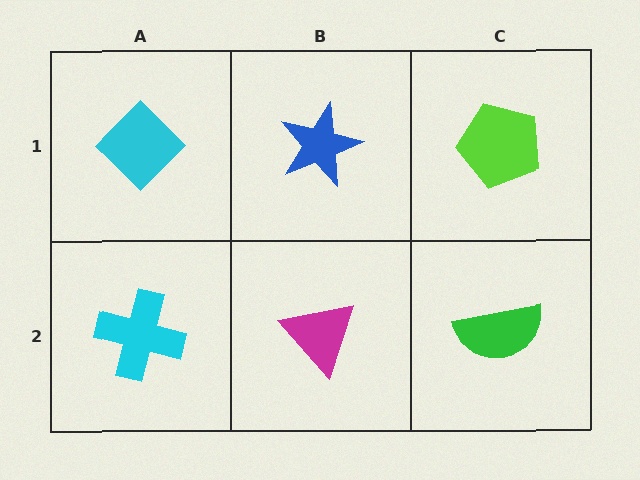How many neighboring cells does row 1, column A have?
2.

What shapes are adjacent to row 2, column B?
A blue star (row 1, column B), a cyan cross (row 2, column A), a green semicircle (row 2, column C).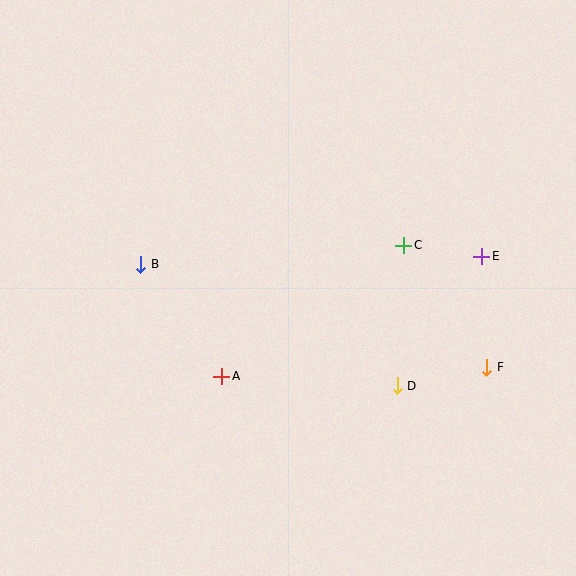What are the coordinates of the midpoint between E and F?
The midpoint between E and F is at (484, 312).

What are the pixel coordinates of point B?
Point B is at (141, 264).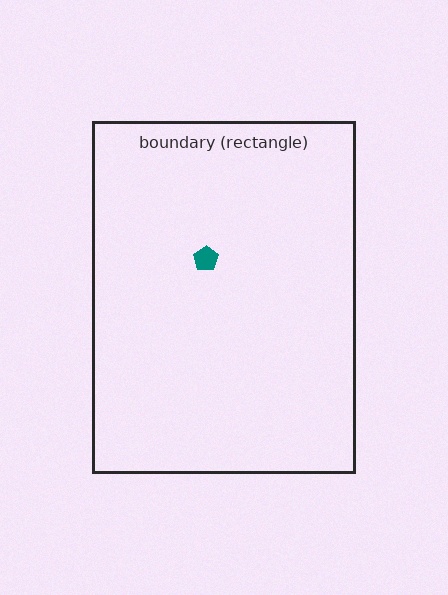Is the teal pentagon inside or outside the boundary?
Inside.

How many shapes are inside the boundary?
1 inside, 0 outside.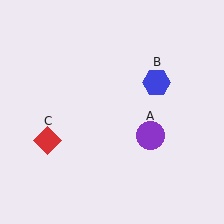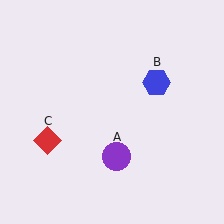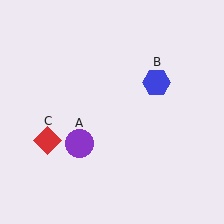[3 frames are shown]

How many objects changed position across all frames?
1 object changed position: purple circle (object A).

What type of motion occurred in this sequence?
The purple circle (object A) rotated clockwise around the center of the scene.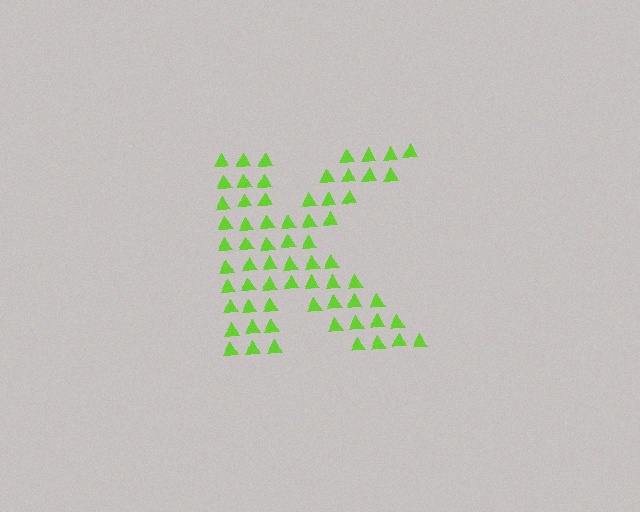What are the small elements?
The small elements are triangles.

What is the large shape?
The large shape is the letter K.